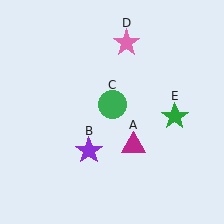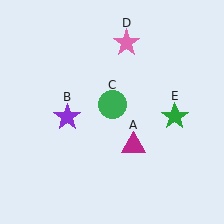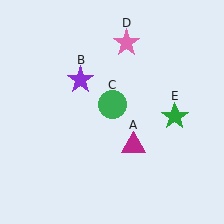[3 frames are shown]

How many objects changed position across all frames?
1 object changed position: purple star (object B).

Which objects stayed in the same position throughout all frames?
Magenta triangle (object A) and green circle (object C) and pink star (object D) and green star (object E) remained stationary.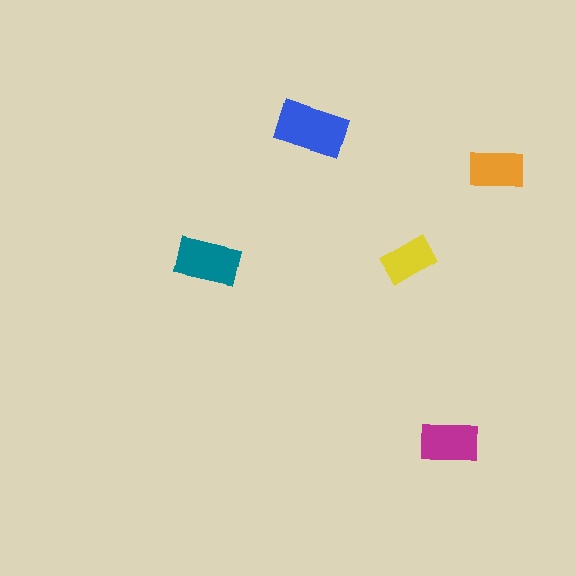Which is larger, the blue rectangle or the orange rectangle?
The blue one.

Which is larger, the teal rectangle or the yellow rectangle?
The teal one.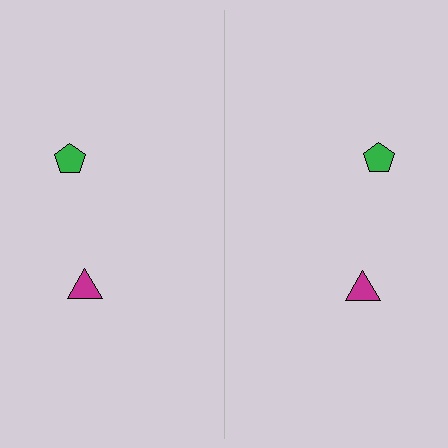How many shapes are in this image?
There are 4 shapes in this image.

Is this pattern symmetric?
Yes, this pattern has bilateral (reflection) symmetry.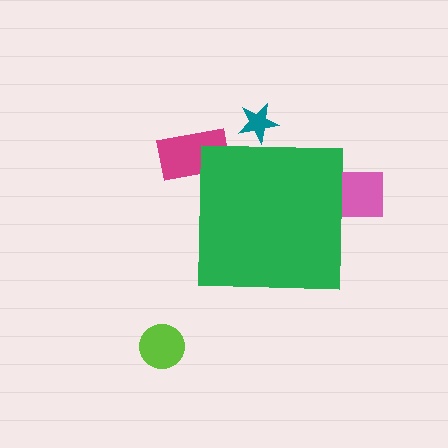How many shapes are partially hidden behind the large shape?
3 shapes are partially hidden.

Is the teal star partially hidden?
Yes, the teal star is partially hidden behind the green square.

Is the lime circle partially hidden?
No, the lime circle is fully visible.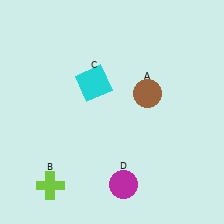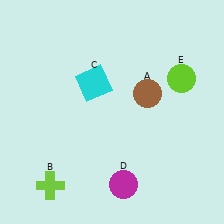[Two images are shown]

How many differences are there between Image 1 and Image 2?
There is 1 difference between the two images.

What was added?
A lime circle (E) was added in Image 2.